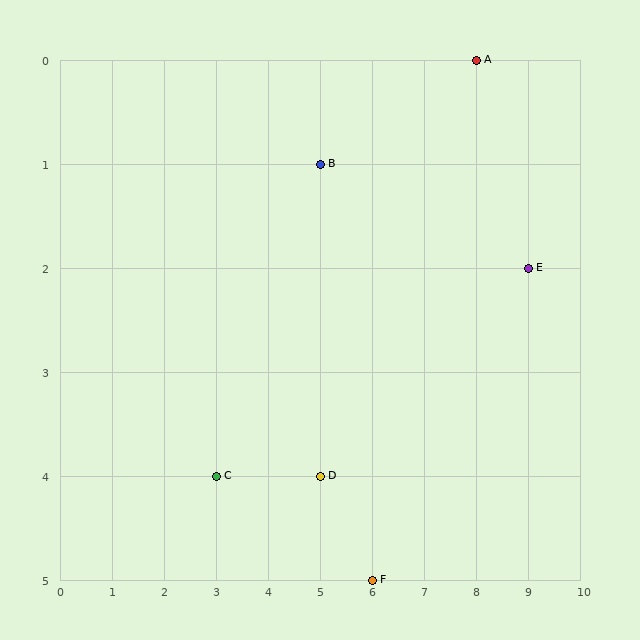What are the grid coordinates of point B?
Point B is at grid coordinates (5, 1).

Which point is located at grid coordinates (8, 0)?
Point A is at (8, 0).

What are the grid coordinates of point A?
Point A is at grid coordinates (8, 0).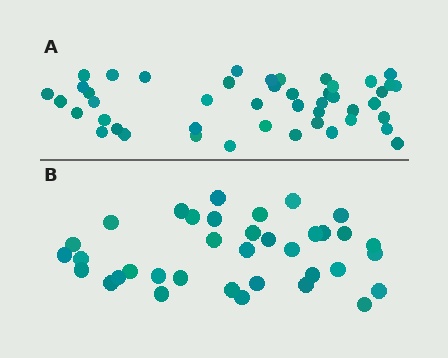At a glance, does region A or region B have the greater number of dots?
Region A (the top region) has more dots.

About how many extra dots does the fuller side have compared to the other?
Region A has roughly 10 or so more dots than region B.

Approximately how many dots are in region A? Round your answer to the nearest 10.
About 50 dots. (The exact count is 46, which rounds to 50.)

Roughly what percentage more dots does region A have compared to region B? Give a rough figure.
About 30% more.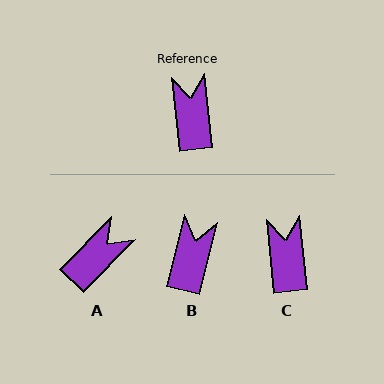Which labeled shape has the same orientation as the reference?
C.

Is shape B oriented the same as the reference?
No, it is off by about 20 degrees.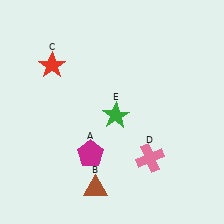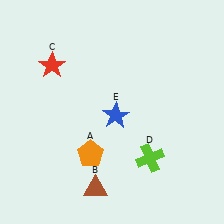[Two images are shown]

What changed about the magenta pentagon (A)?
In Image 1, A is magenta. In Image 2, it changed to orange.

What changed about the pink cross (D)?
In Image 1, D is pink. In Image 2, it changed to lime.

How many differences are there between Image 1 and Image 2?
There are 3 differences between the two images.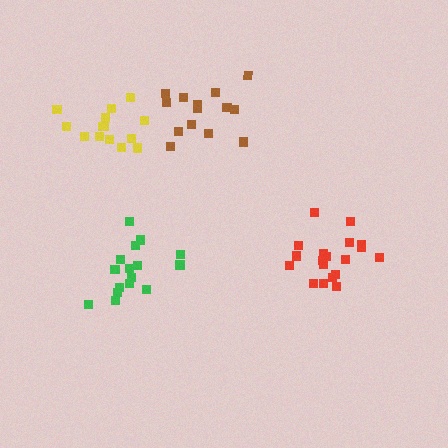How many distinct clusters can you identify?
There are 4 distinct clusters.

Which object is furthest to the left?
The yellow cluster is leftmost.